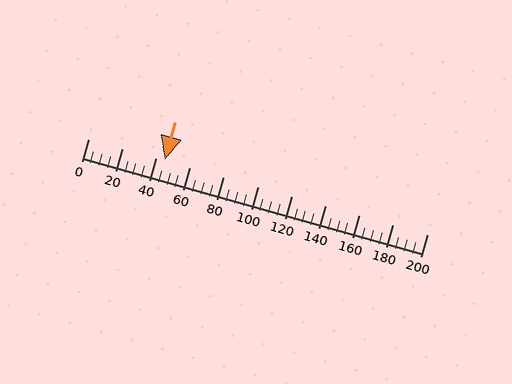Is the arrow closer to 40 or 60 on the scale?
The arrow is closer to 40.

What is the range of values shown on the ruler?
The ruler shows values from 0 to 200.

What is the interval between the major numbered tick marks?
The major tick marks are spaced 20 units apart.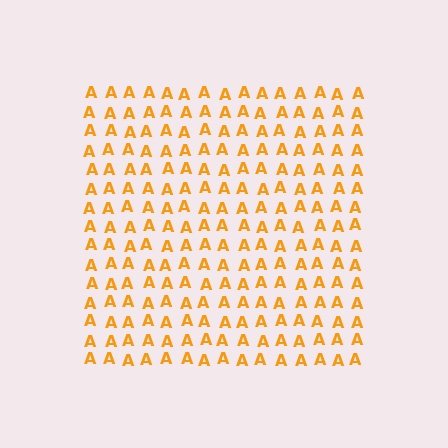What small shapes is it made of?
It is made of small letter A's.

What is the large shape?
The large shape is a square.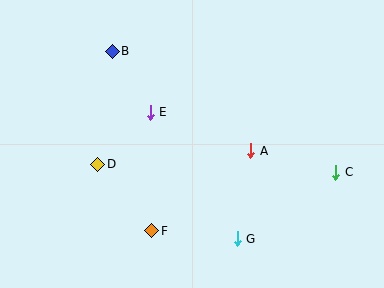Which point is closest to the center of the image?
Point E at (150, 112) is closest to the center.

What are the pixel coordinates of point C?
Point C is at (336, 172).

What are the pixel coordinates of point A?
Point A is at (251, 151).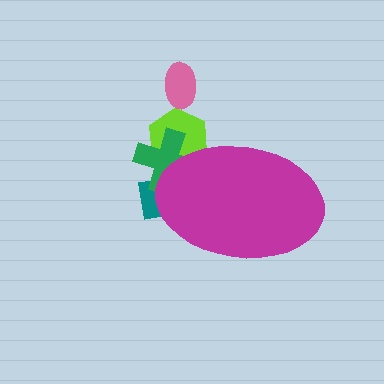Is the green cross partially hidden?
Yes, the green cross is partially hidden behind the magenta ellipse.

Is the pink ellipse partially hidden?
No, the pink ellipse is fully visible.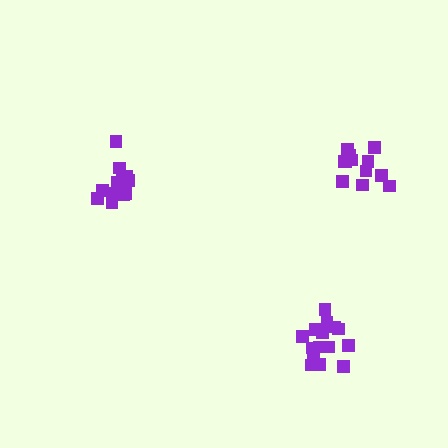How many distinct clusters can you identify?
There are 3 distinct clusters.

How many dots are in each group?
Group 1: 16 dots, Group 2: 12 dots, Group 3: 15 dots (43 total).